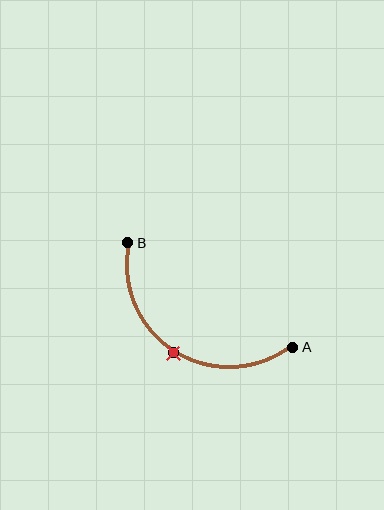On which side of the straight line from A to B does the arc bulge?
The arc bulges below the straight line connecting A and B.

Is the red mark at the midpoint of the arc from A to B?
Yes. The red mark lies on the arc at equal arc-length from both A and B — it is the arc midpoint.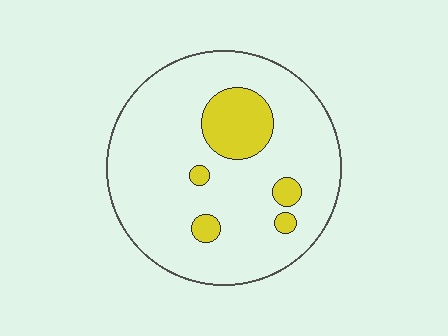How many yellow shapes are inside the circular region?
5.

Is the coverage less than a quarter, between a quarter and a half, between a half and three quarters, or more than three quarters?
Less than a quarter.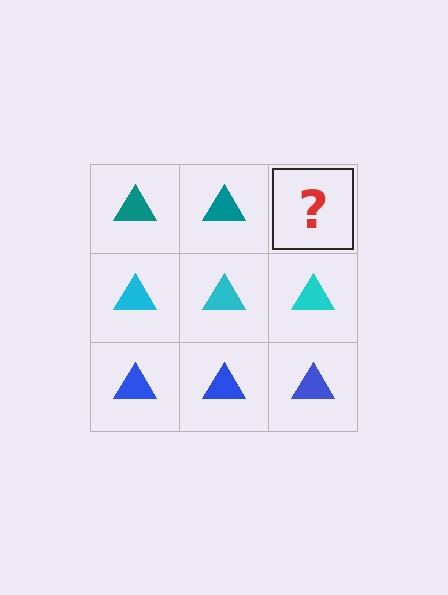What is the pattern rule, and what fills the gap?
The rule is that each row has a consistent color. The gap should be filled with a teal triangle.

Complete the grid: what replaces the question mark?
The question mark should be replaced with a teal triangle.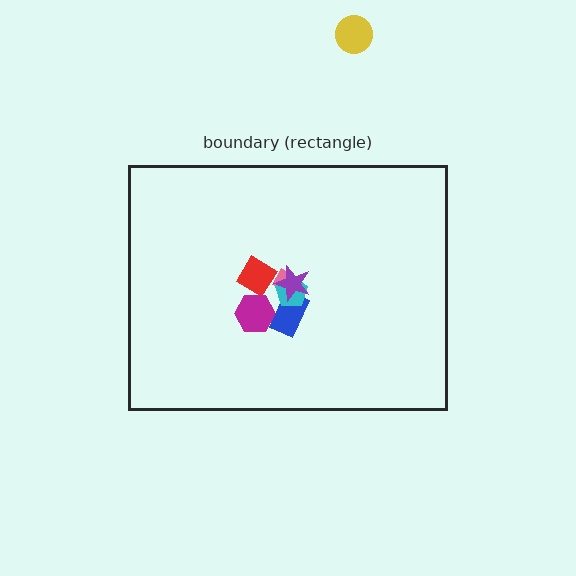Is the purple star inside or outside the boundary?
Inside.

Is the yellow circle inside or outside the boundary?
Outside.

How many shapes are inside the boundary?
6 inside, 1 outside.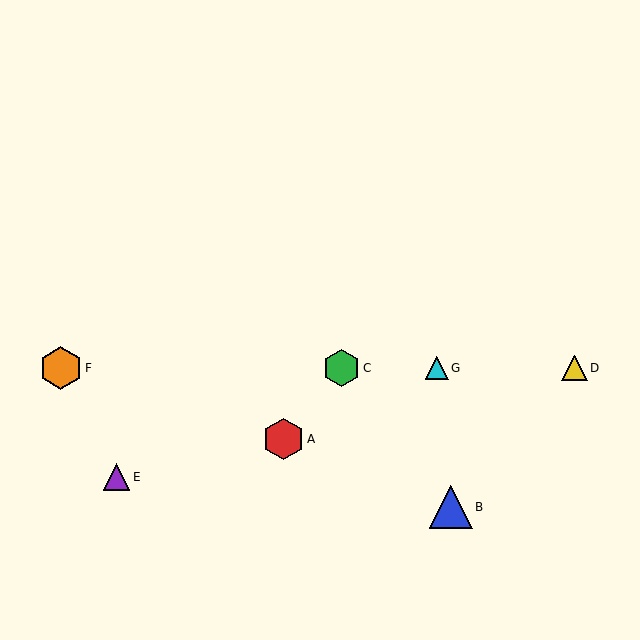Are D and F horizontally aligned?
Yes, both are at y≈368.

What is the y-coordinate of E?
Object E is at y≈477.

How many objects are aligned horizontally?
4 objects (C, D, F, G) are aligned horizontally.